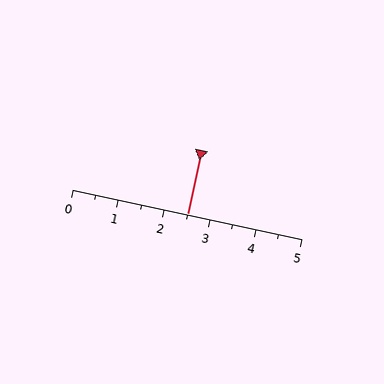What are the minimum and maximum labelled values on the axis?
The axis runs from 0 to 5.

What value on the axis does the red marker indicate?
The marker indicates approximately 2.5.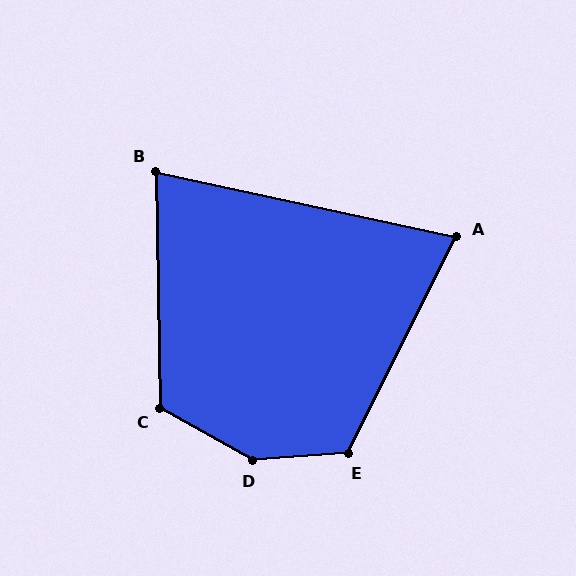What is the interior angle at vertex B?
Approximately 77 degrees (acute).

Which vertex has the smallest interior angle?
A, at approximately 76 degrees.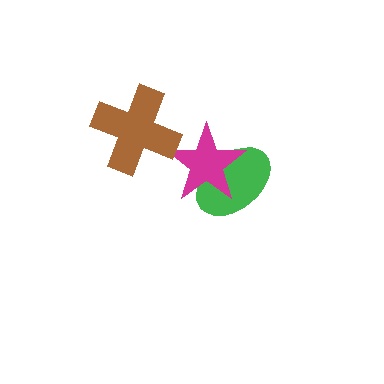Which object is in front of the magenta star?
The brown cross is in front of the magenta star.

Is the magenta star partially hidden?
Yes, it is partially covered by another shape.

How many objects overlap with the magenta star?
2 objects overlap with the magenta star.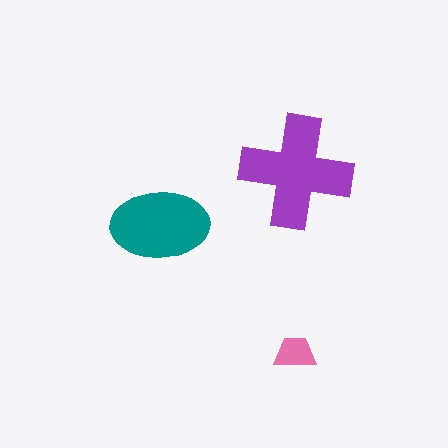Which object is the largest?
The purple cross.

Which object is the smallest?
The pink trapezoid.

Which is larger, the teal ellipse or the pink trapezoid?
The teal ellipse.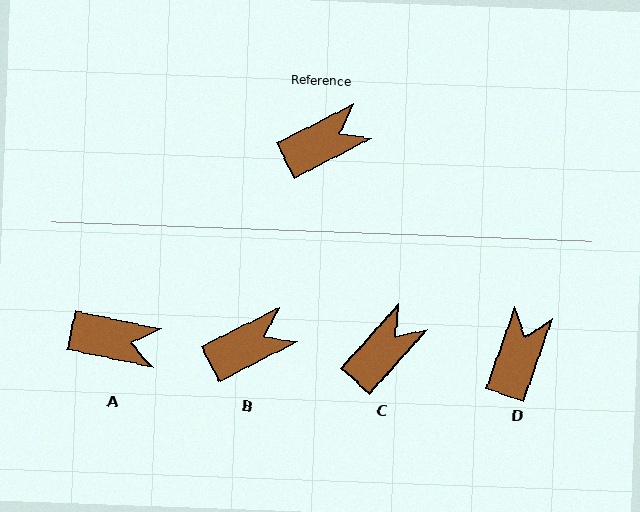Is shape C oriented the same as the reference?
No, it is off by about 21 degrees.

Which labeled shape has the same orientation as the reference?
B.